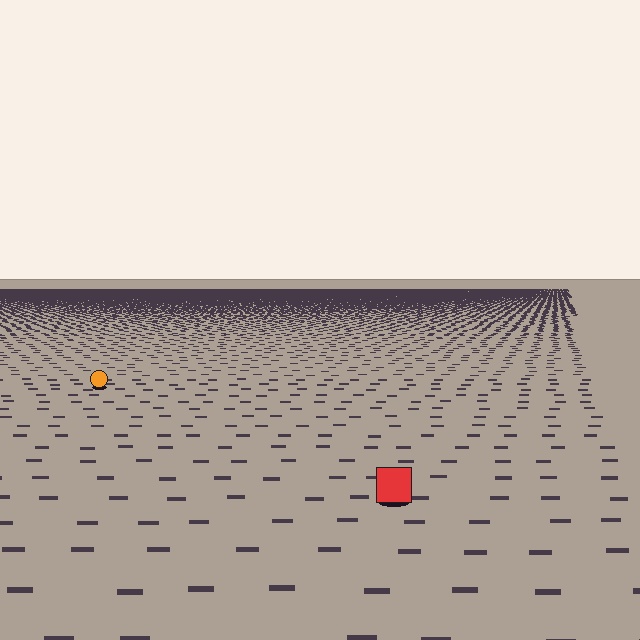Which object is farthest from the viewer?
The orange circle is farthest from the viewer. It appears smaller and the ground texture around it is denser.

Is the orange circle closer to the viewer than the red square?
No. The red square is closer — you can tell from the texture gradient: the ground texture is coarser near it.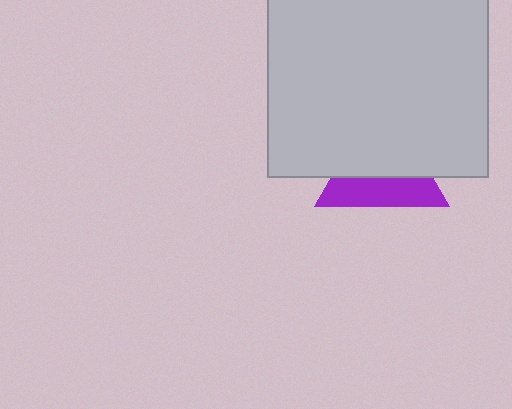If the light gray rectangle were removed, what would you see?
You would see the complete purple triangle.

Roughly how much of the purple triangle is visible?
A small part of it is visible (roughly 44%).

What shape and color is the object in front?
The object in front is a light gray rectangle.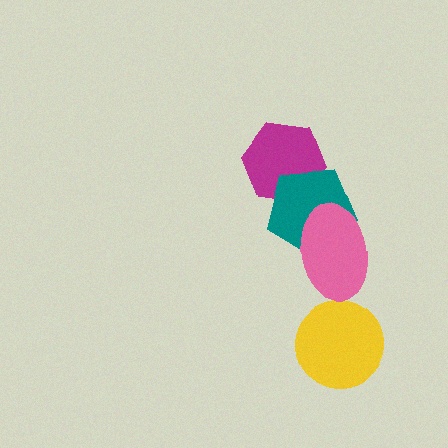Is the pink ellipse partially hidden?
No, no other shape covers it.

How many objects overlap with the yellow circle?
0 objects overlap with the yellow circle.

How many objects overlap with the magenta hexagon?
1 object overlaps with the magenta hexagon.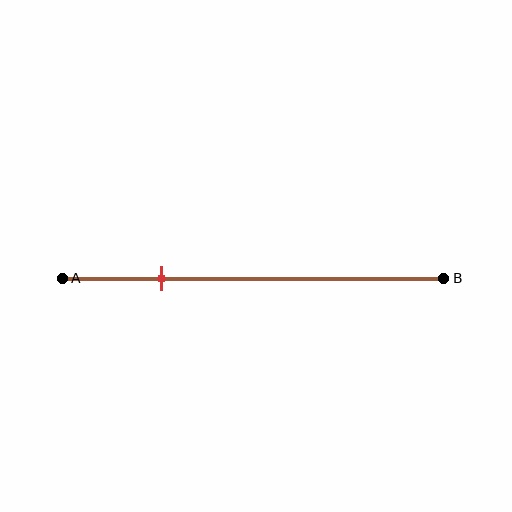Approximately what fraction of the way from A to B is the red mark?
The red mark is approximately 25% of the way from A to B.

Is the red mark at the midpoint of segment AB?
No, the mark is at about 25% from A, not at the 50% midpoint.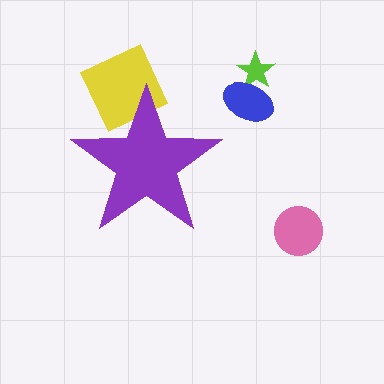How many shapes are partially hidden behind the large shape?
1 shape is partially hidden.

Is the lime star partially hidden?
No, the lime star is fully visible.